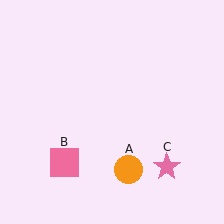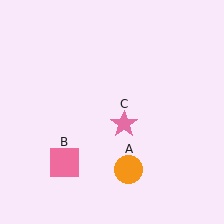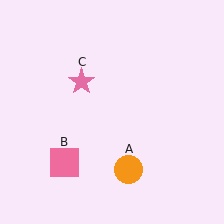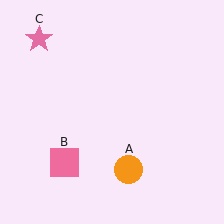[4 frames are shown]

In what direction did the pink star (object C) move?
The pink star (object C) moved up and to the left.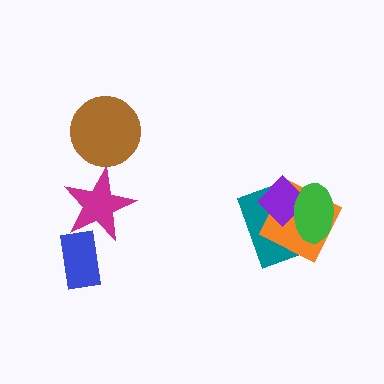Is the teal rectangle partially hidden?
Yes, it is partially covered by another shape.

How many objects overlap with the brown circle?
0 objects overlap with the brown circle.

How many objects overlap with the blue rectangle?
1 object overlaps with the blue rectangle.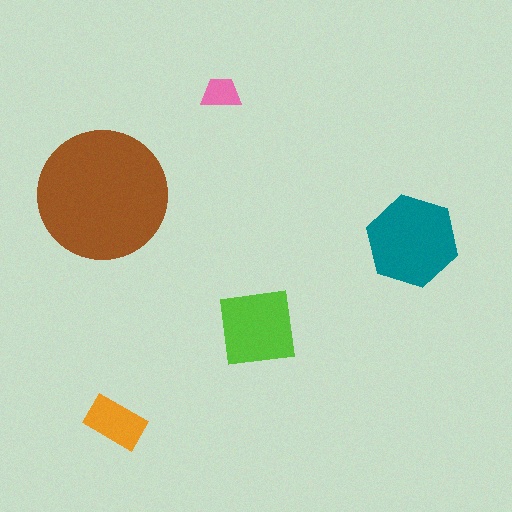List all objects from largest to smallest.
The brown circle, the teal hexagon, the lime square, the orange rectangle, the pink trapezoid.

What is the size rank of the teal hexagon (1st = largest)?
2nd.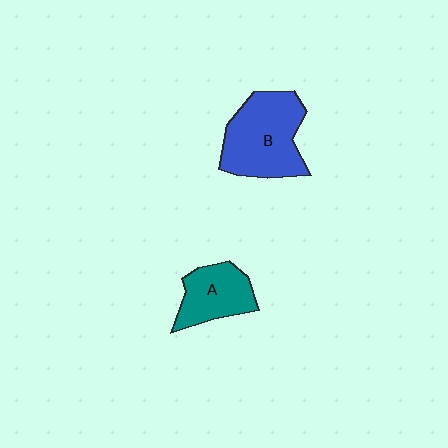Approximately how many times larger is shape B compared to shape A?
Approximately 1.6 times.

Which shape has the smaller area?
Shape A (teal).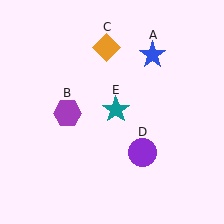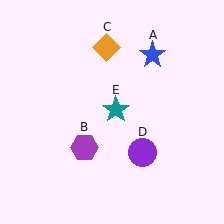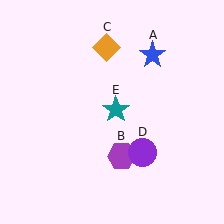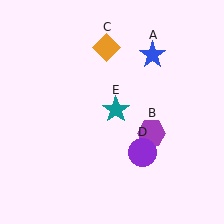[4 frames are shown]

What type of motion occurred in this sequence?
The purple hexagon (object B) rotated counterclockwise around the center of the scene.